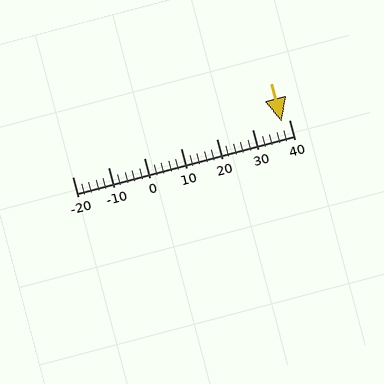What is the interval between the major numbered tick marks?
The major tick marks are spaced 10 units apart.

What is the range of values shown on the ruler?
The ruler shows values from -20 to 40.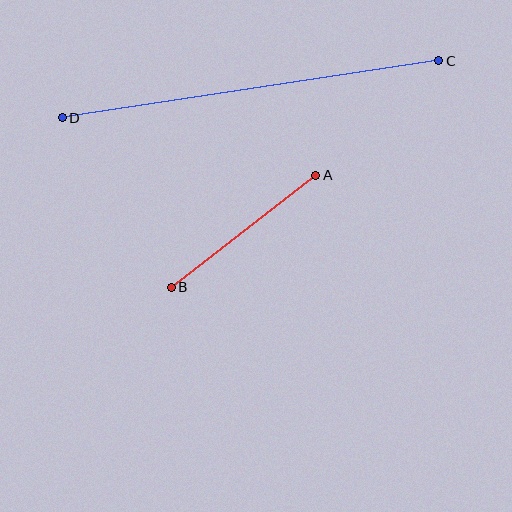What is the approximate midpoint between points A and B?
The midpoint is at approximately (244, 231) pixels.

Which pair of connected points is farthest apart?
Points C and D are farthest apart.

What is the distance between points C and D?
The distance is approximately 381 pixels.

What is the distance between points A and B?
The distance is approximately 183 pixels.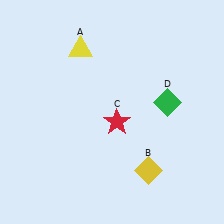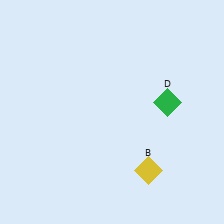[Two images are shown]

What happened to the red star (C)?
The red star (C) was removed in Image 2. It was in the bottom-right area of Image 1.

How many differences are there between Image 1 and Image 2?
There are 2 differences between the two images.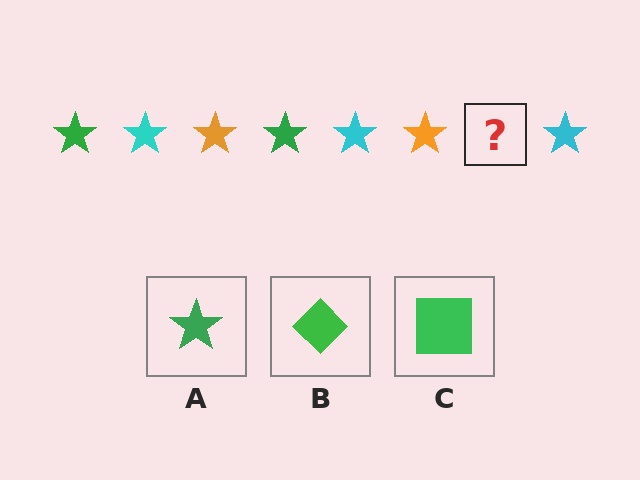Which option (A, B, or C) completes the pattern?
A.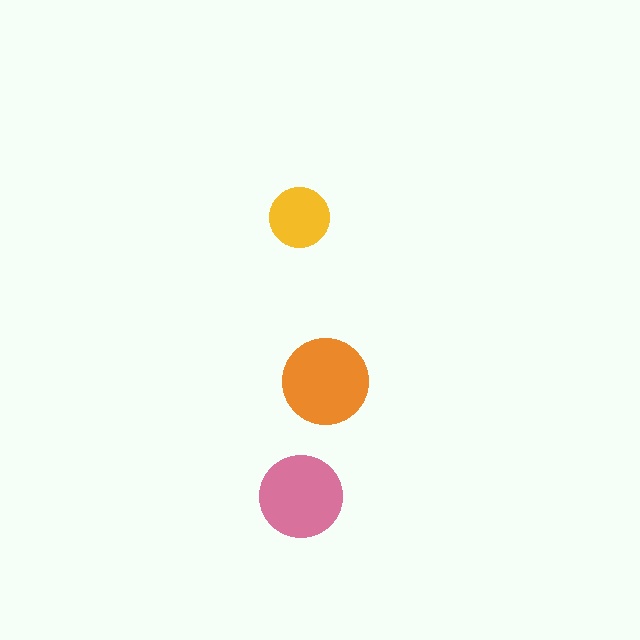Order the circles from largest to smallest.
the orange one, the pink one, the yellow one.